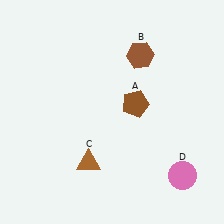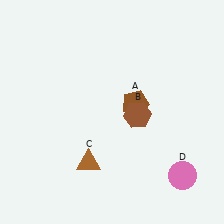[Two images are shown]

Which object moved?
The brown hexagon (B) moved down.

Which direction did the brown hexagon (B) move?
The brown hexagon (B) moved down.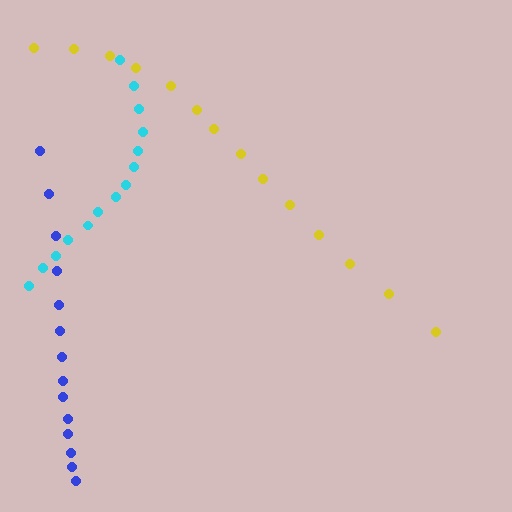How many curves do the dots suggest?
There are 3 distinct paths.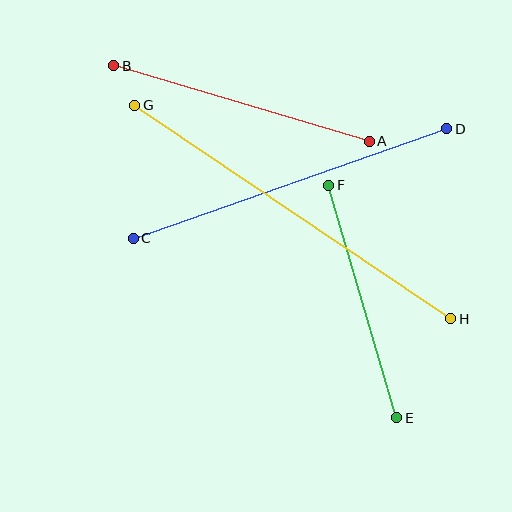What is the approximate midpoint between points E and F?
The midpoint is at approximately (363, 302) pixels.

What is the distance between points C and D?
The distance is approximately 332 pixels.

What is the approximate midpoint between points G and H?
The midpoint is at approximately (293, 212) pixels.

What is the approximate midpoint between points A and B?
The midpoint is at approximately (241, 103) pixels.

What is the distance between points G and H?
The distance is approximately 381 pixels.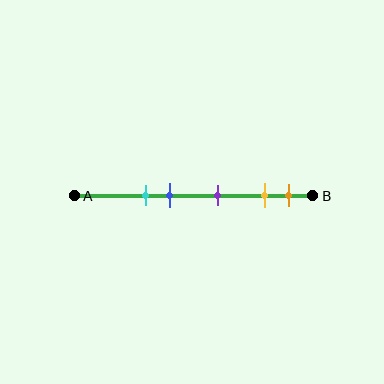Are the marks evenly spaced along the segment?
No, the marks are not evenly spaced.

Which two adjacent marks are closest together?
The yellow and orange marks are the closest adjacent pair.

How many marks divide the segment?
There are 5 marks dividing the segment.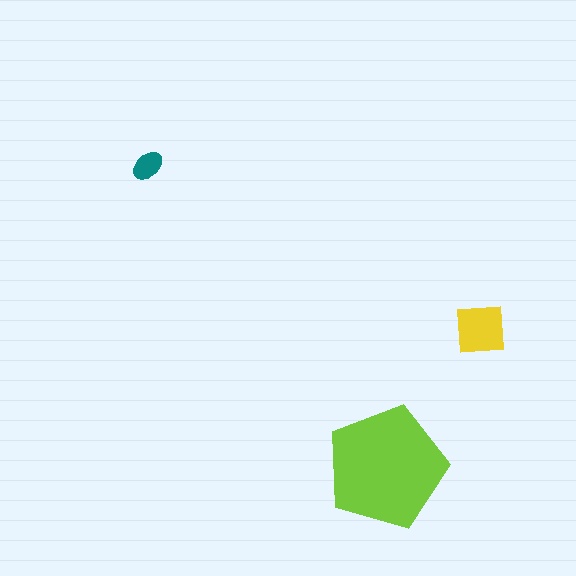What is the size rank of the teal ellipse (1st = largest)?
3rd.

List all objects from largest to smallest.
The lime pentagon, the yellow square, the teal ellipse.